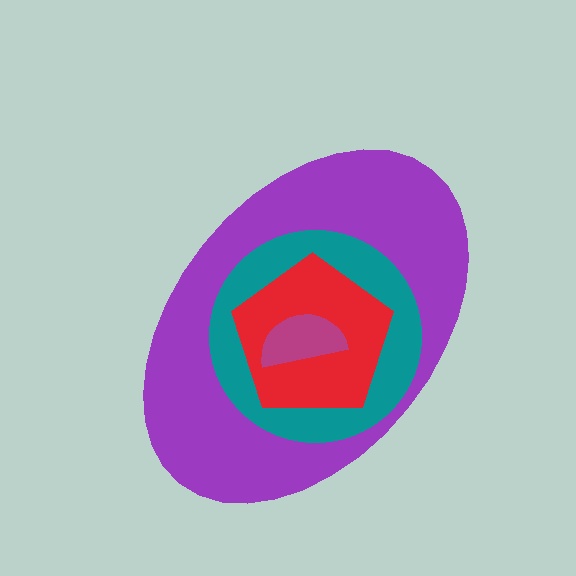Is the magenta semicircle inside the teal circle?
Yes.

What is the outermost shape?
The purple ellipse.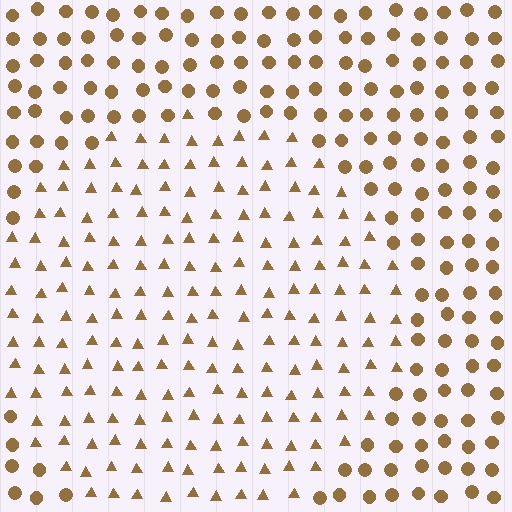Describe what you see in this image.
The image is filled with small brown elements arranged in a uniform grid. A circle-shaped region contains triangles, while the surrounding area contains circles. The boundary is defined purely by the change in element shape.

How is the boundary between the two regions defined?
The boundary is defined by a change in element shape: triangles inside vs. circles outside. All elements share the same color and spacing.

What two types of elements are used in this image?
The image uses triangles inside the circle region and circles outside it.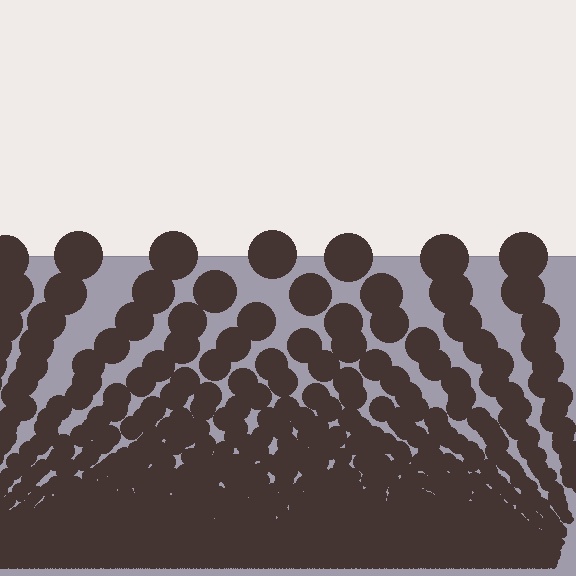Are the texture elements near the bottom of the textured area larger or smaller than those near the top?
Smaller. The gradient is inverted — elements near the bottom are smaller and denser.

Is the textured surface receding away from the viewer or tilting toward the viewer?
The surface appears to tilt toward the viewer. Texture elements get larger and sparser toward the top.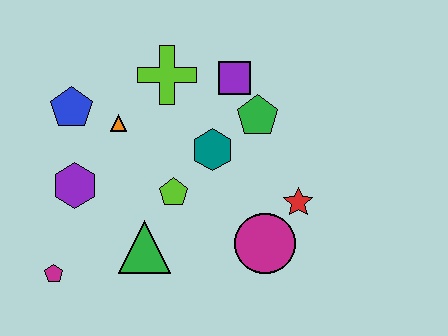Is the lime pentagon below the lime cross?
Yes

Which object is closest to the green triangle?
The lime pentagon is closest to the green triangle.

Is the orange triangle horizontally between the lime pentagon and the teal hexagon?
No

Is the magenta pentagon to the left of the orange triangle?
Yes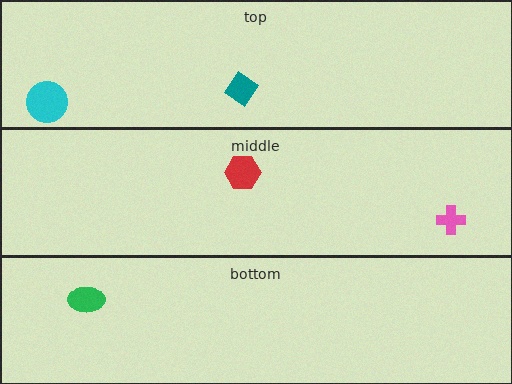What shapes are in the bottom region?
The green ellipse.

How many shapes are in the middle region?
2.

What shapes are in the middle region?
The red hexagon, the pink cross.